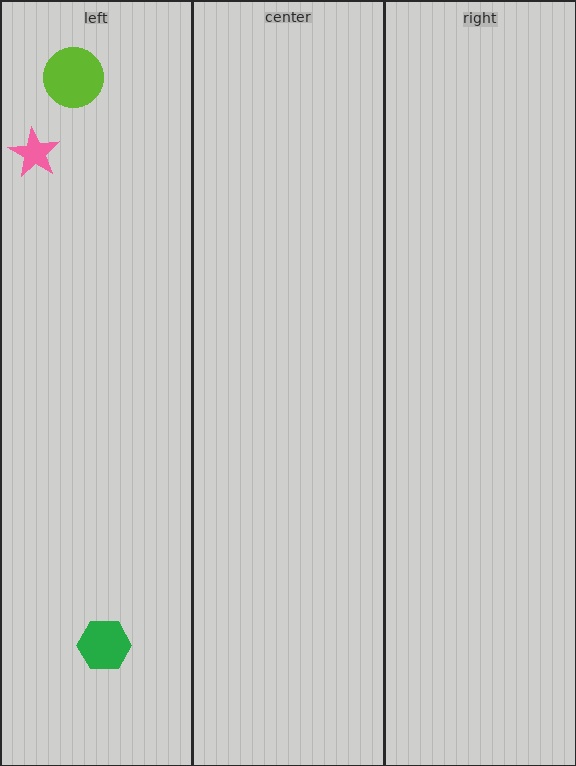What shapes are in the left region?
The green hexagon, the lime circle, the pink star.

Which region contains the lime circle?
The left region.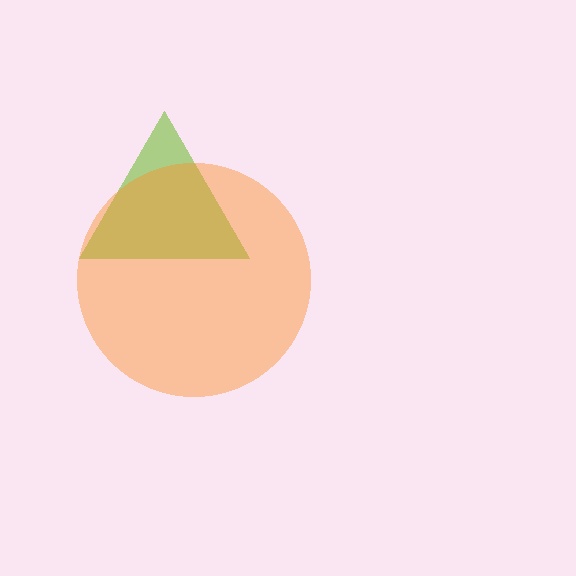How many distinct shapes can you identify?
There are 2 distinct shapes: a lime triangle, an orange circle.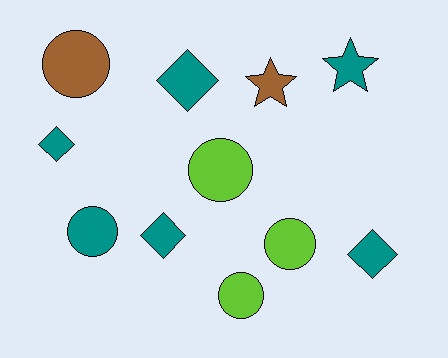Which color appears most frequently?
Teal, with 6 objects.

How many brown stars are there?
There is 1 brown star.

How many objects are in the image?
There are 11 objects.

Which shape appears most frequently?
Circle, with 5 objects.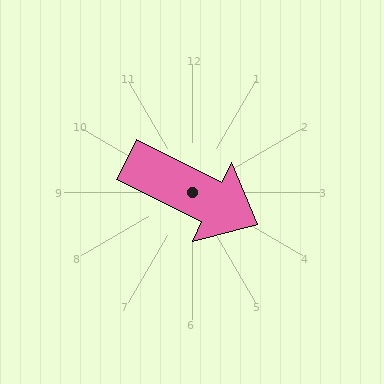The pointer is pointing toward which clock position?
Roughly 4 o'clock.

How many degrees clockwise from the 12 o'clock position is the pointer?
Approximately 116 degrees.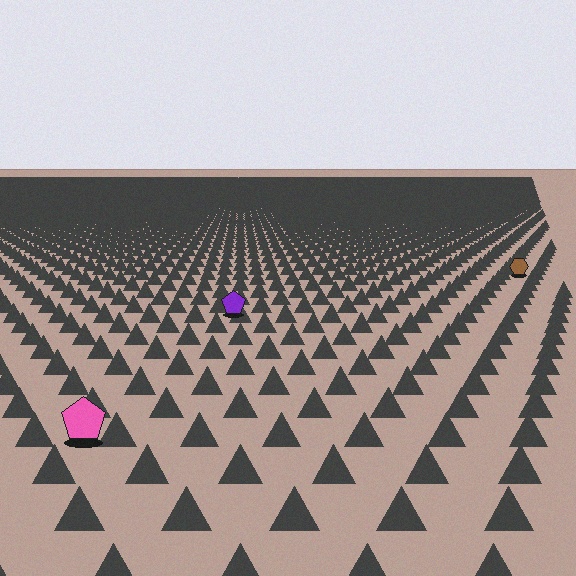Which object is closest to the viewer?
The pink pentagon is closest. The texture marks near it are larger and more spread out.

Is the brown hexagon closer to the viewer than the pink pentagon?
No. The pink pentagon is closer — you can tell from the texture gradient: the ground texture is coarser near it.